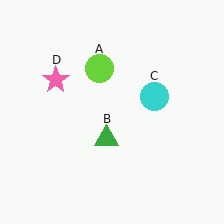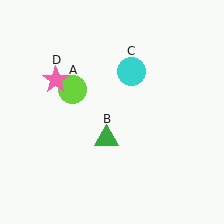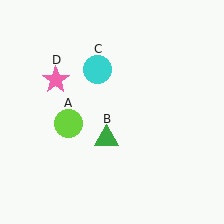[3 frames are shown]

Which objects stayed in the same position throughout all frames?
Green triangle (object B) and pink star (object D) remained stationary.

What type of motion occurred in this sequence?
The lime circle (object A), cyan circle (object C) rotated counterclockwise around the center of the scene.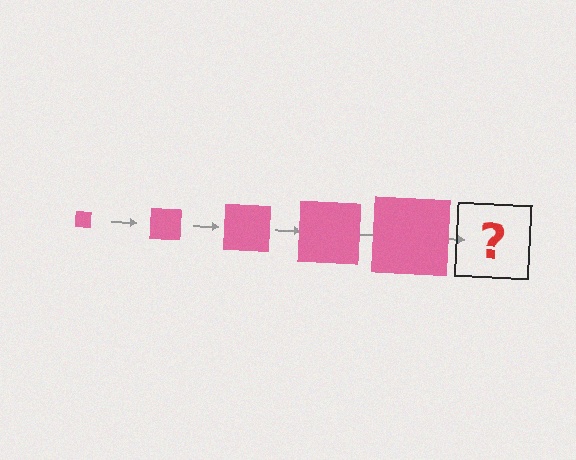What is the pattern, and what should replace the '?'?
The pattern is that the square gets progressively larger each step. The '?' should be a pink square, larger than the previous one.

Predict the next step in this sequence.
The next step is a pink square, larger than the previous one.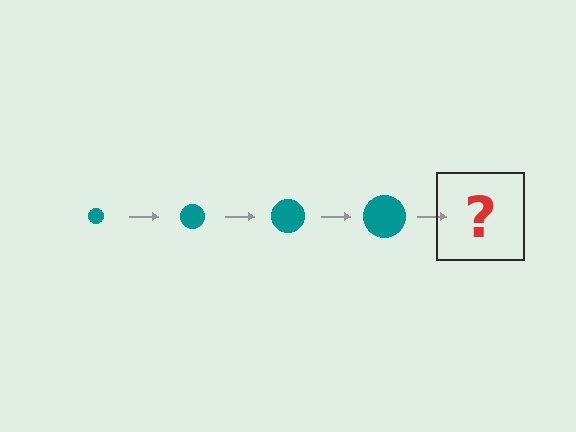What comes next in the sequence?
The next element should be a teal circle, larger than the previous one.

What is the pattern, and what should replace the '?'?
The pattern is that the circle gets progressively larger each step. The '?' should be a teal circle, larger than the previous one.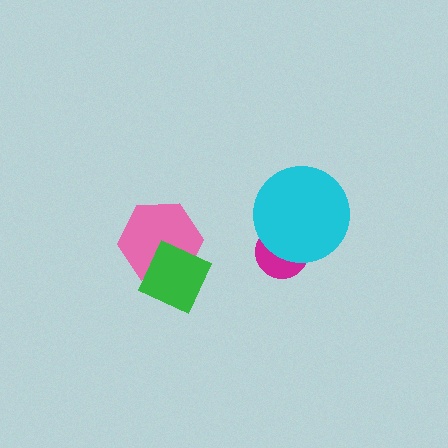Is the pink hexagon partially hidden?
Yes, it is partially covered by another shape.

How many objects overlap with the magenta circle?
1 object overlaps with the magenta circle.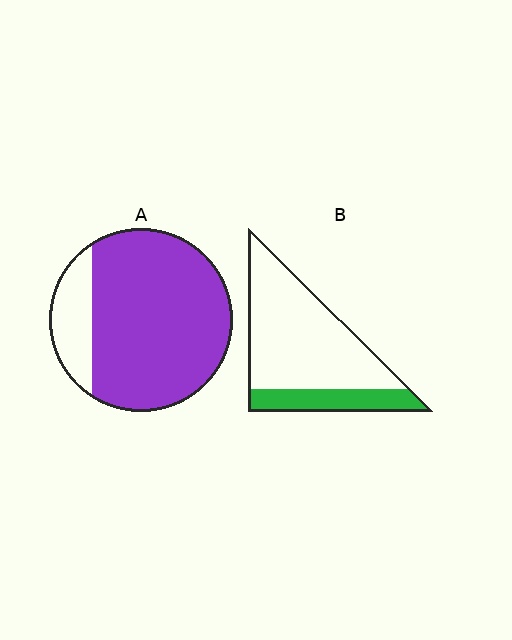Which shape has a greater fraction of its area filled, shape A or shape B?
Shape A.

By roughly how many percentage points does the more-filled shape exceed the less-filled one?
By roughly 60 percentage points (A over B).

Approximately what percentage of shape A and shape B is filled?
A is approximately 80% and B is approximately 25%.